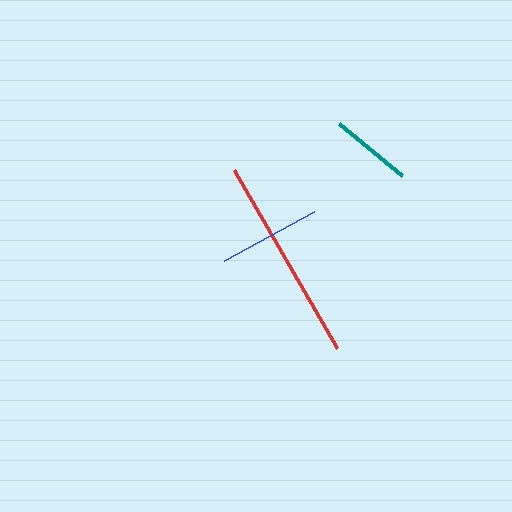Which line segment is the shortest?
The teal line is the shortest at approximately 81 pixels.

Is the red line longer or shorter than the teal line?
The red line is longer than the teal line.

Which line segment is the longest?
The red line is the longest at approximately 206 pixels.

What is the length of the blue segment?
The blue segment is approximately 103 pixels long.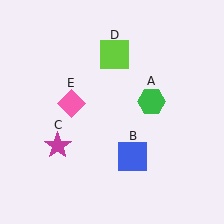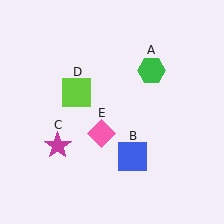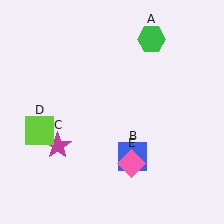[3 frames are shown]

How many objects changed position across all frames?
3 objects changed position: green hexagon (object A), lime square (object D), pink diamond (object E).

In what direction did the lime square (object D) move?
The lime square (object D) moved down and to the left.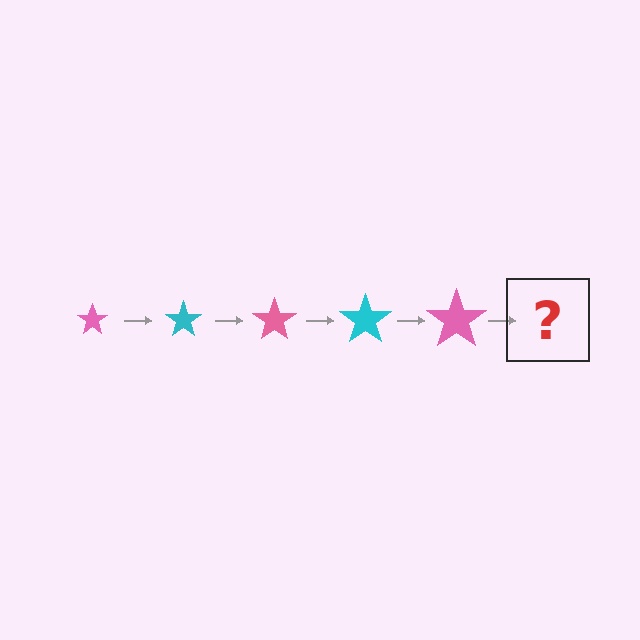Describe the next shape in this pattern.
It should be a cyan star, larger than the previous one.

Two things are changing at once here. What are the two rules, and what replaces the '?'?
The two rules are that the star grows larger each step and the color cycles through pink and cyan. The '?' should be a cyan star, larger than the previous one.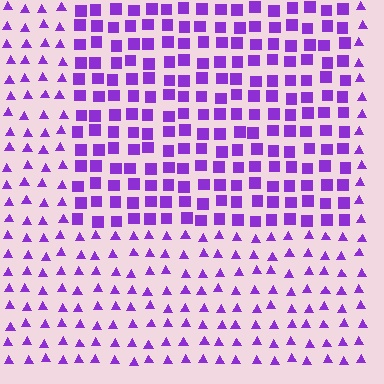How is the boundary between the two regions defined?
The boundary is defined by a change in element shape: squares inside vs. triangles outside. All elements share the same color and spacing.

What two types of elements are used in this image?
The image uses squares inside the rectangle region and triangles outside it.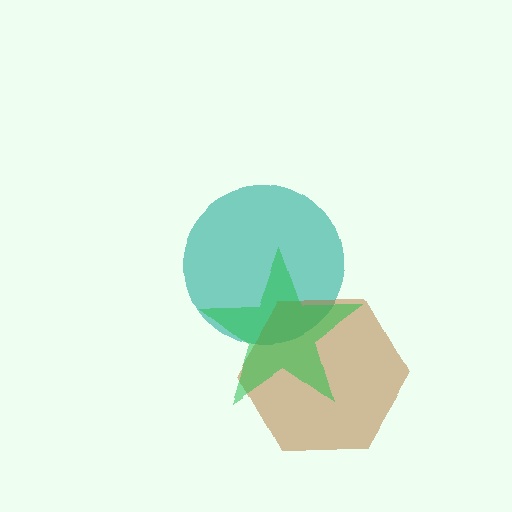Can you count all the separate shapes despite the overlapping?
Yes, there are 3 separate shapes.